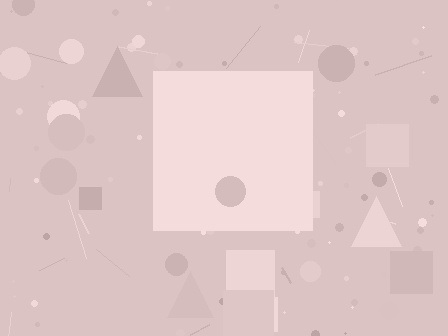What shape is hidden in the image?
A square is hidden in the image.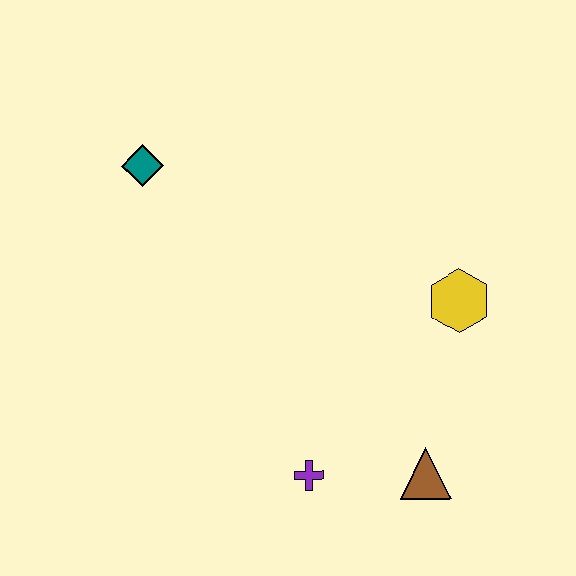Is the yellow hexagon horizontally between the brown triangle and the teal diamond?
No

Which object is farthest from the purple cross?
The teal diamond is farthest from the purple cross.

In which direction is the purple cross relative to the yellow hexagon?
The purple cross is below the yellow hexagon.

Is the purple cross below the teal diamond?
Yes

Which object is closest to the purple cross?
The brown triangle is closest to the purple cross.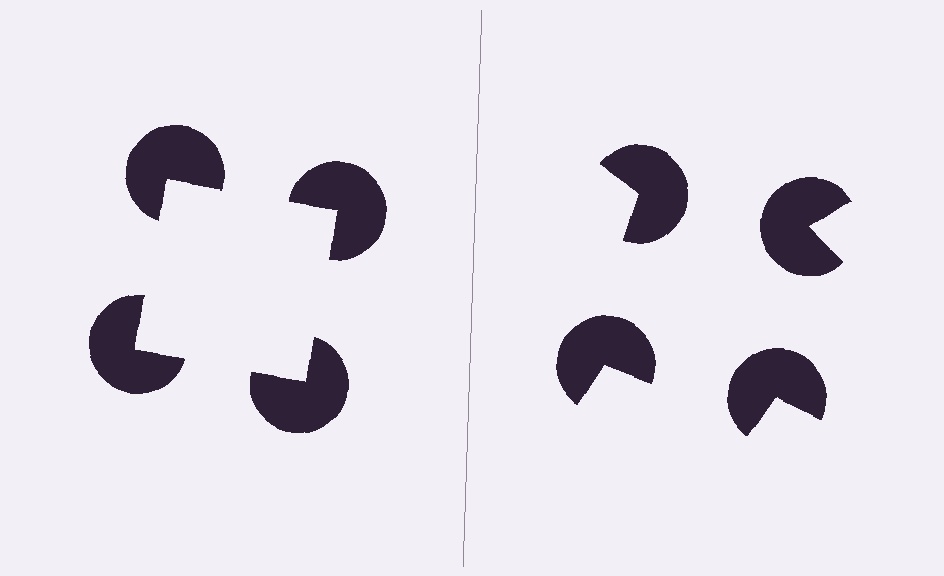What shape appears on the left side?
An illusory square.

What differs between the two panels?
The pac-man discs are positioned identically on both sides; only the wedge orientations differ. On the left they align to a square; on the right they are misaligned.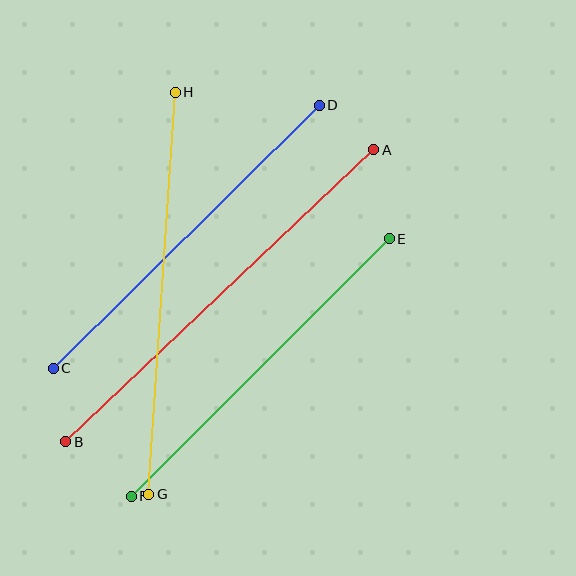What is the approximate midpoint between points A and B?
The midpoint is at approximately (220, 296) pixels.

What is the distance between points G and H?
The distance is approximately 403 pixels.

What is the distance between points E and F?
The distance is approximately 364 pixels.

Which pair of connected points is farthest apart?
Points A and B are farthest apart.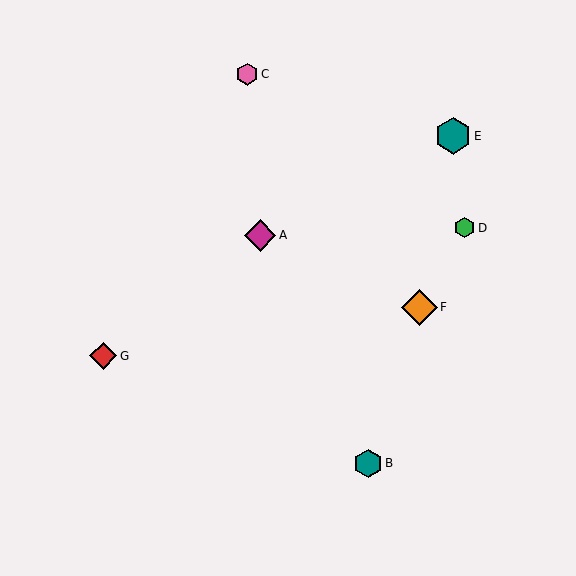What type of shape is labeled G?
Shape G is a red diamond.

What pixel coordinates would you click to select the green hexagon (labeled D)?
Click at (465, 228) to select the green hexagon D.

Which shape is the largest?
The teal hexagon (labeled E) is the largest.